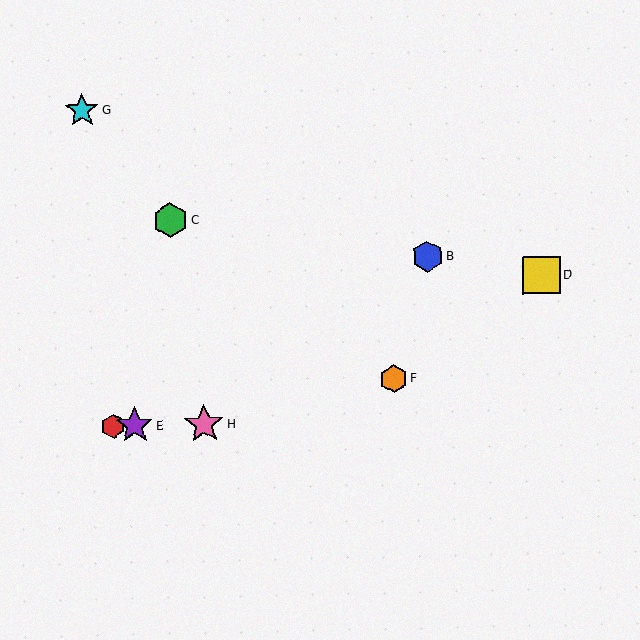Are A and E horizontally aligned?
Yes, both are at y≈426.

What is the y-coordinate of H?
Object H is at y≈424.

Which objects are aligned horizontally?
Objects A, E, H are aligned horizontally.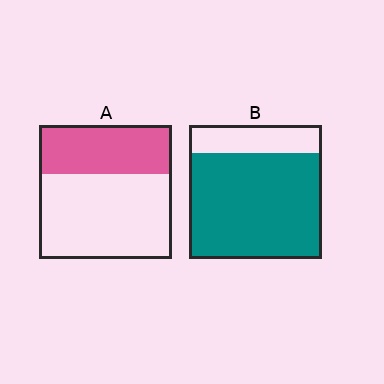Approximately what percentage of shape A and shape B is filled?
A is approximately 35% and B is approximately 80%.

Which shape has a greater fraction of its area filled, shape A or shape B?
Shape B.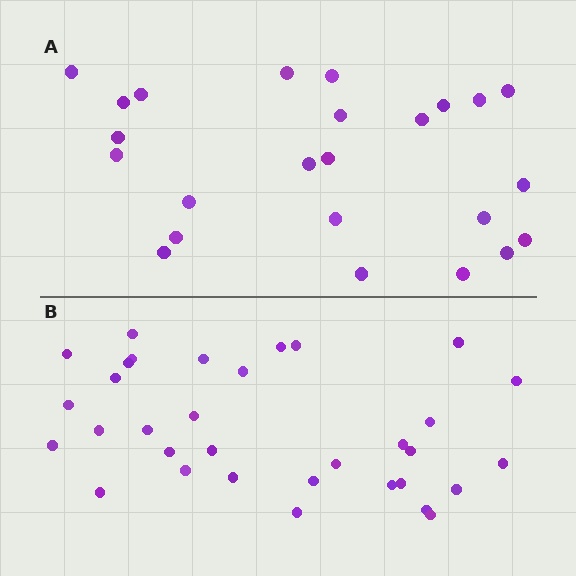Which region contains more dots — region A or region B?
Region B (the bottom region) has more dots.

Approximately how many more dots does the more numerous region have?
Region B has roughly 8 or so more dots than region A.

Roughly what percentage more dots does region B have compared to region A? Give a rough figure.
About 40% more.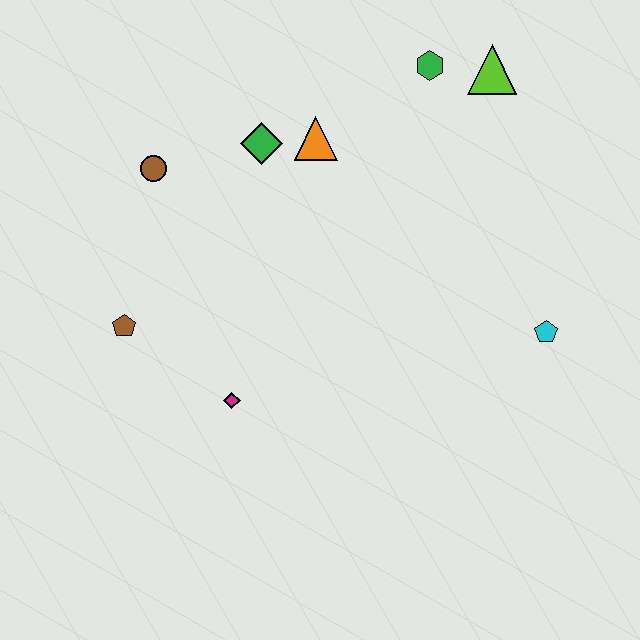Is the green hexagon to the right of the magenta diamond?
Yes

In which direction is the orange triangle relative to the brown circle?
The orange triangle is to the right of the brown circle.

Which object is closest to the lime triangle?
The green hexagon is closest to the lime triangle.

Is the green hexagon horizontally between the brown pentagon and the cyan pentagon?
Yes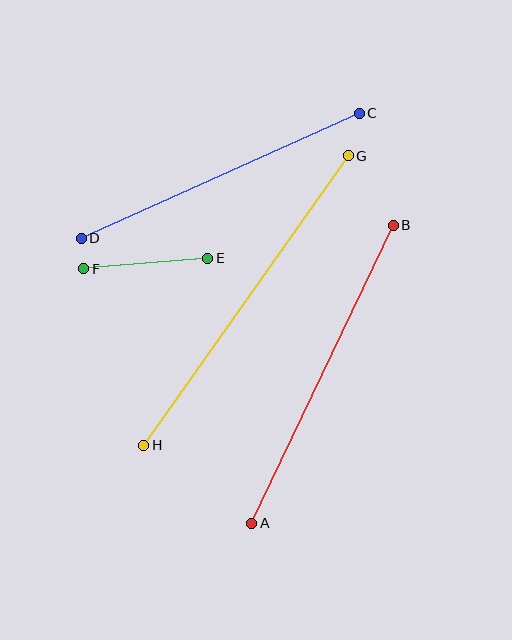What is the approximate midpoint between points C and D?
The midpoint is at approximately (220, 176) pixels.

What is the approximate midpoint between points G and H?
The midpoint is at approximately (246, 300) pixels.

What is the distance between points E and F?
The distance is approximately 124 pixels.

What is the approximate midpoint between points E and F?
The midpoint is at approximately (146, 264) pixels.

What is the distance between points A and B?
The distance is approximately 330 pixels.